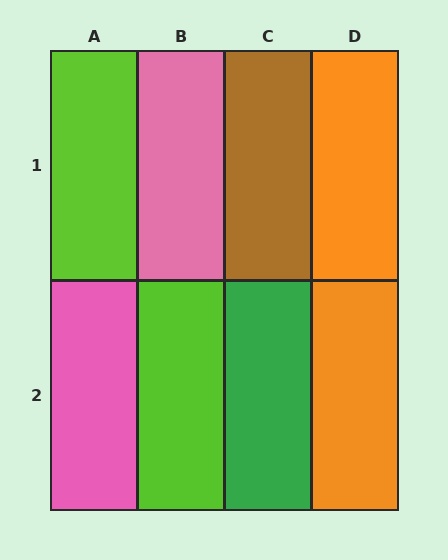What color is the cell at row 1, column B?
Pink.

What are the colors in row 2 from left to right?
Pink, lime, green, orange.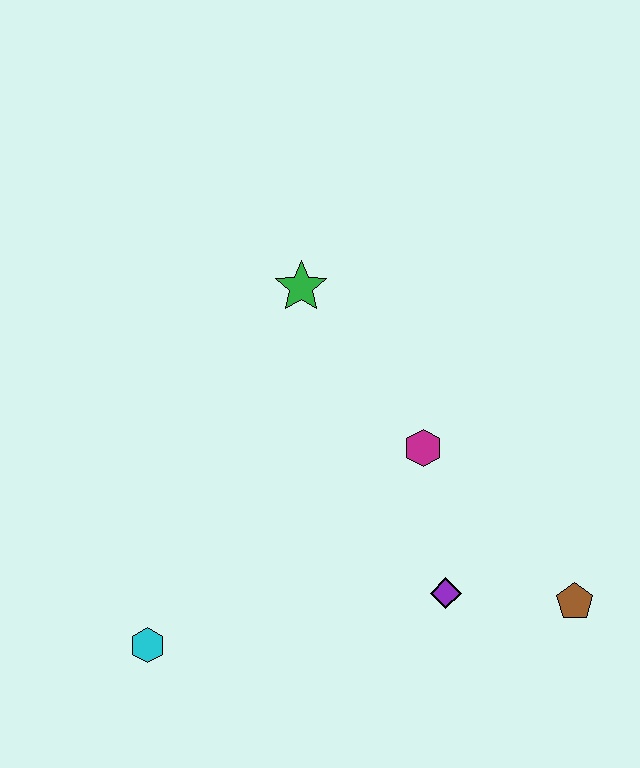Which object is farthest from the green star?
The brown pentagon is farthest from the green star.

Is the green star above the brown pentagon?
Yes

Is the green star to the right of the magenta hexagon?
No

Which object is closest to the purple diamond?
The brown pentagon is closest to the purple diamond.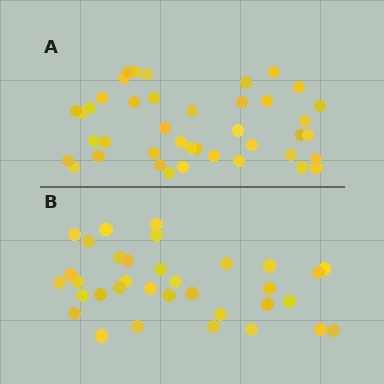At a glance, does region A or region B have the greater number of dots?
Region A (the top region) has more dots.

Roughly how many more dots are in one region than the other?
Region A has roughly 8 or so more dots than region B.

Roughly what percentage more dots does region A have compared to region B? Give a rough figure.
About 20% more.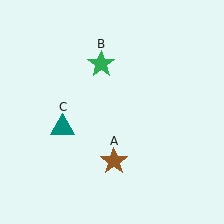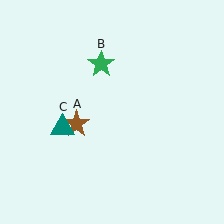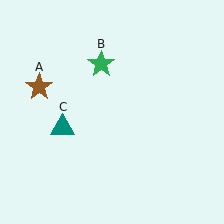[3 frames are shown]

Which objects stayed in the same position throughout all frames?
Green star (object B) and teal triangle (object C) remained stationary.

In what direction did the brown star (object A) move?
The brown star (object A) moved up and to the left.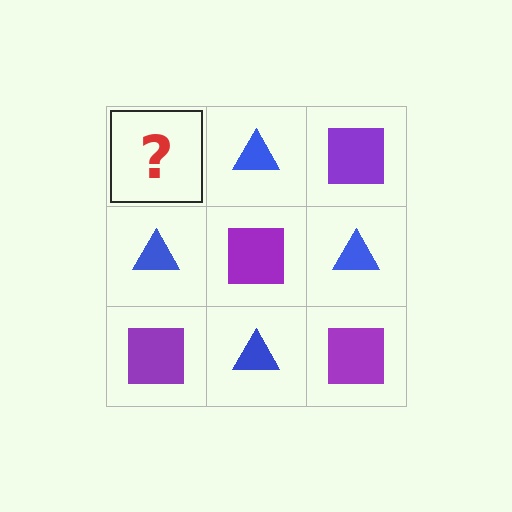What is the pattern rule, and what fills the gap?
The rule is that it alternates purple square and blue triangle in a checkerboard pattern. The gap should be filled with a purple square.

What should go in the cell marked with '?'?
The missing cell should contain a purple square.